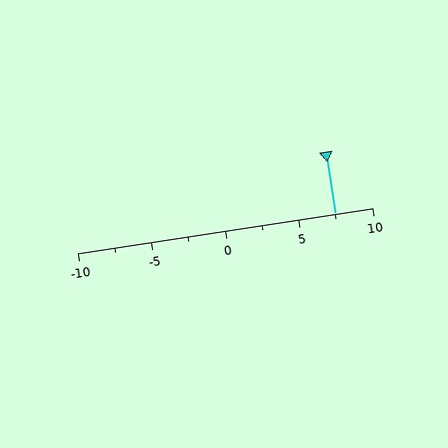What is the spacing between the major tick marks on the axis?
The major ticks are spaced 5 apart.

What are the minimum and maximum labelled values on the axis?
The axis runs from -10 to 10.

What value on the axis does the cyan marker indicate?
The marker indicates approximately 7.5.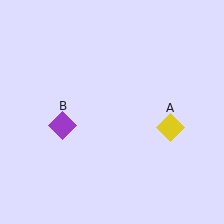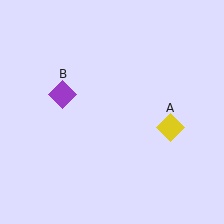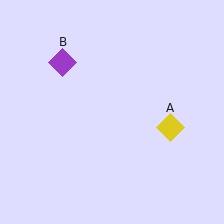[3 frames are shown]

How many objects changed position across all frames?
1 object changed position: purple diamond (object B).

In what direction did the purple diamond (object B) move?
The purple diamond (object B) moved up.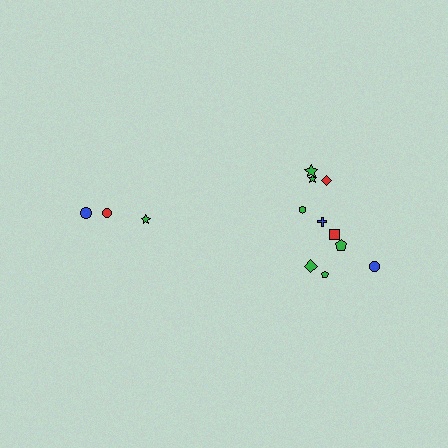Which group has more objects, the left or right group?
The right group.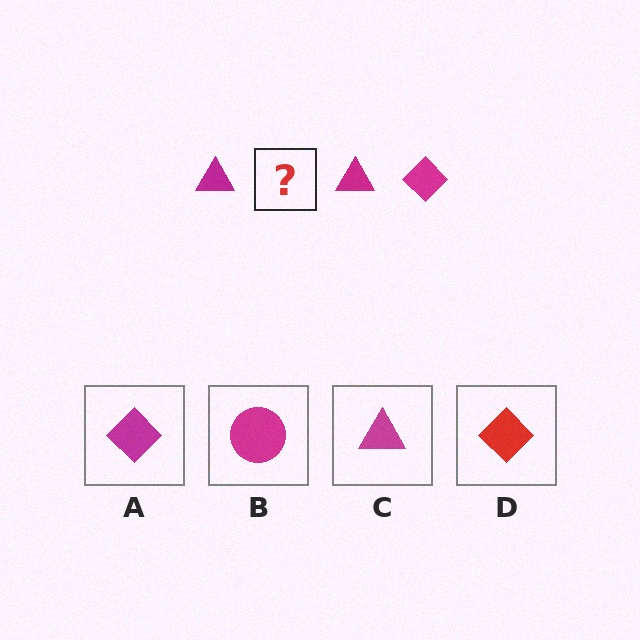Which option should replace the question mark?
Option A.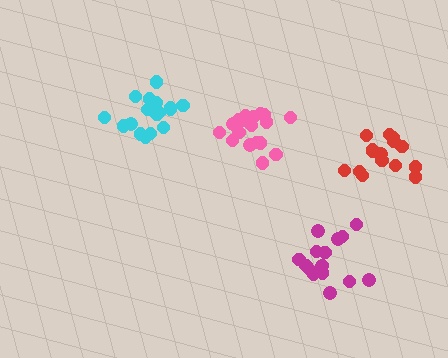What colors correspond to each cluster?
The clusters are colored: cyan, pink, red, magenta.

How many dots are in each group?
Group 1: 18 dots, Group 2: 18 dots, Group 3: 15 dots, Group 4: 16 dots (67 total).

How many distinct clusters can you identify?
There are 4 distinct clusters.